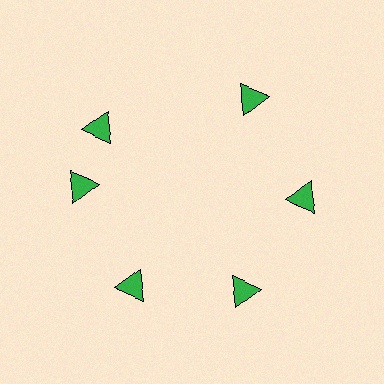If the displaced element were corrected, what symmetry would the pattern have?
It would have 6-fold rotational symmetry — the pattern would map onto itself every 60 degrees.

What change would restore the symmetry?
The symmetry would be restored by rotating it back into even spacing with its neighbors so that all 6 triangles sit at equal angles and equal distance from the center.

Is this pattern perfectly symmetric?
No. The 6 green triangles are arranged in a ring, but one element near the 11 o'clock position is rotated out of alignment along the ring, breaking the 6-fold rotational symmetry.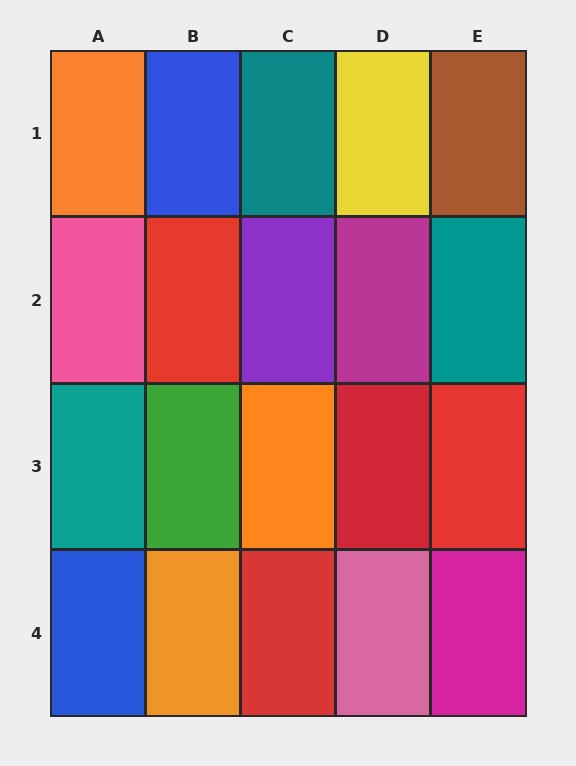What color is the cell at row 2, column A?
Pink.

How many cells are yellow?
1 cell is yellow.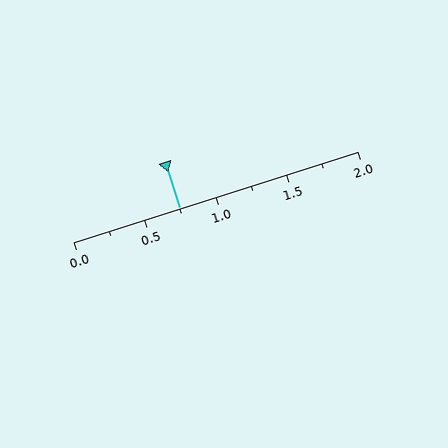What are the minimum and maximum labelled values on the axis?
The axis runs from 0.0 to 2.0.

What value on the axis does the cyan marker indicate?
The marker indicates approximately 0.75.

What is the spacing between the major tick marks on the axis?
The major ticks are spaced 0.5 apart.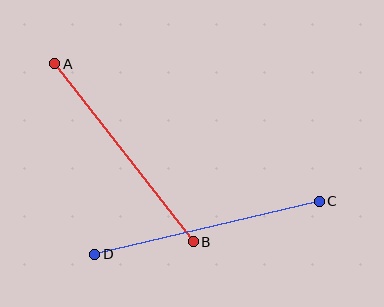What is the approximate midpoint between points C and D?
The midpoint is at approximately (207, 228) pixels.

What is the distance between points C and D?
The distance is approximately 231 pixels.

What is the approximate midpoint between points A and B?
The midpoint is at approximately (124, 153) pixels.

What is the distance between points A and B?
The distance is approximately 226 pixels.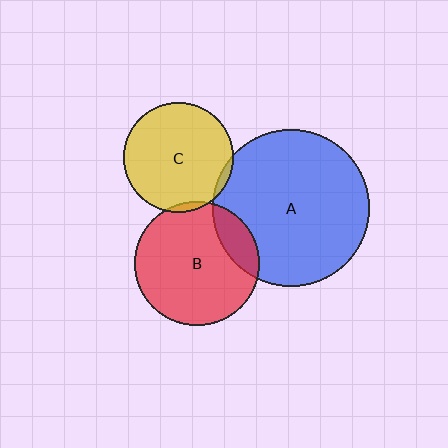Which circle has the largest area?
Circle A (blue).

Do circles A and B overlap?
Yes.